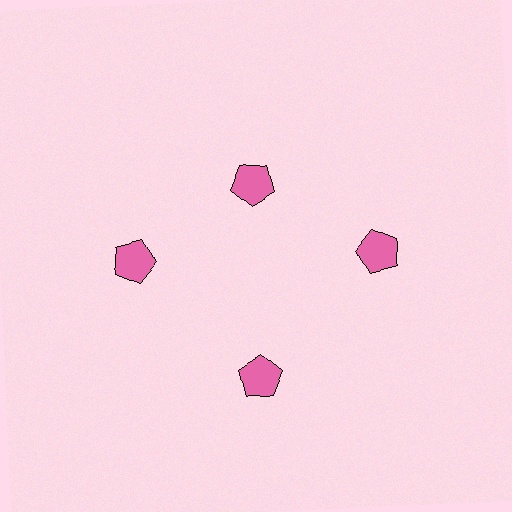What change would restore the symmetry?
The symmetry would be restored by moving it outward, back onto the ring so that all 4 pentagons sit at equal angles and equal distance from the center.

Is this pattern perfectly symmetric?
No. The 4 pink pentagons are arranged in a ring, but one element near the 12 o'clock position is pulled inward toward the center, breaking the 4-fold rotational symmetry.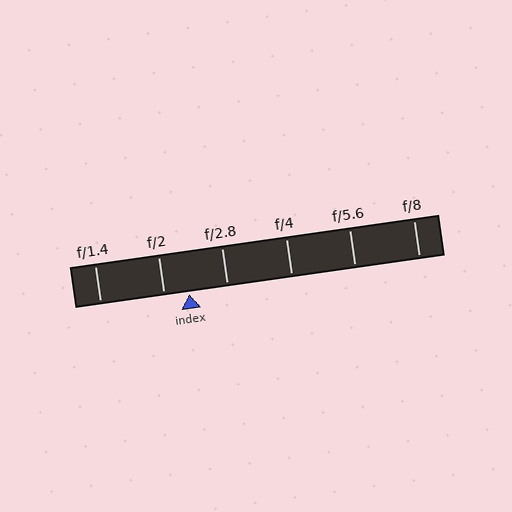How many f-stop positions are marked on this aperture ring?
There are 6 f-stop positions marked.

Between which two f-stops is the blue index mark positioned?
The index mark is between f/2 and f/2.8.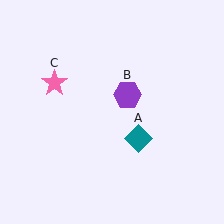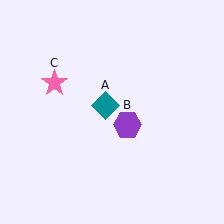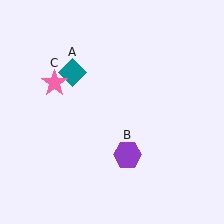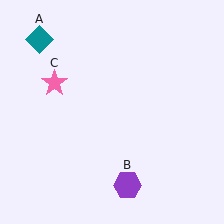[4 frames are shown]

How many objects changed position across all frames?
2 objects changed position: teal diamond (object A), purple hexagon (object B).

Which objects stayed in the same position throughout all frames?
Pink star (object C) remained stationary.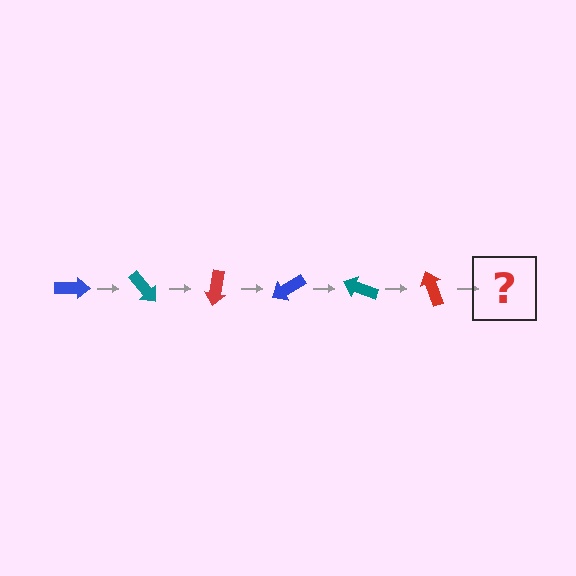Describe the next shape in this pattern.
It should be a blue arrow, rotated 300 degrees from the start.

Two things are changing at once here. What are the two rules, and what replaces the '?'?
The two rules are that it rotates 50 degrees each step and the color cycles through blue, teal, and red. The '?' should be a blue arrow, rotated 300 degrees from the start.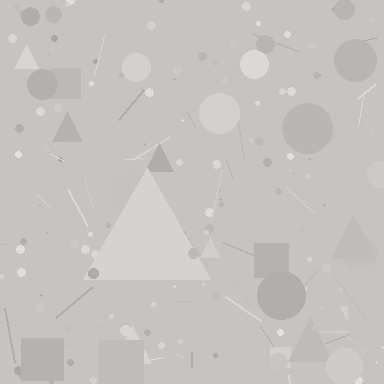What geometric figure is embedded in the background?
A triangle is embedded in the background.